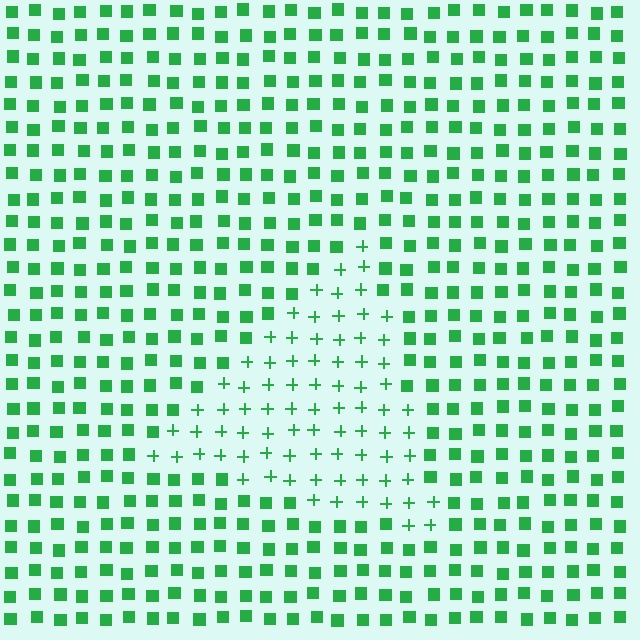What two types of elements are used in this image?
The image uses plus signs inside the triangle region and squares outside it.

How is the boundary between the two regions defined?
The boundary is defined by a change in element shape: plus signs inside vs. squares outside. All elements share the same color and spacing.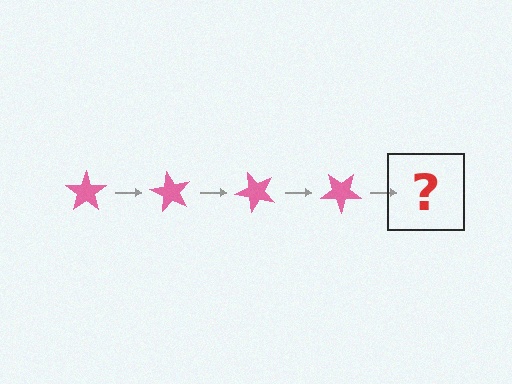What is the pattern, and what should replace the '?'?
The pattern is that the star rotates 60 degrees each step. The '?' should be a pink star rotated 240 degrees.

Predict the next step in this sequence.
The next step is a pink star rotated 240 degrees.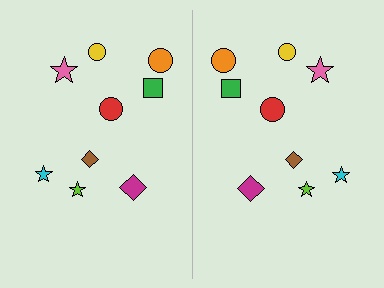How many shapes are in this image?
There are 18 shapes in this image.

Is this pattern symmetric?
Yes, this pattern has bilateral (reflection) symmetry.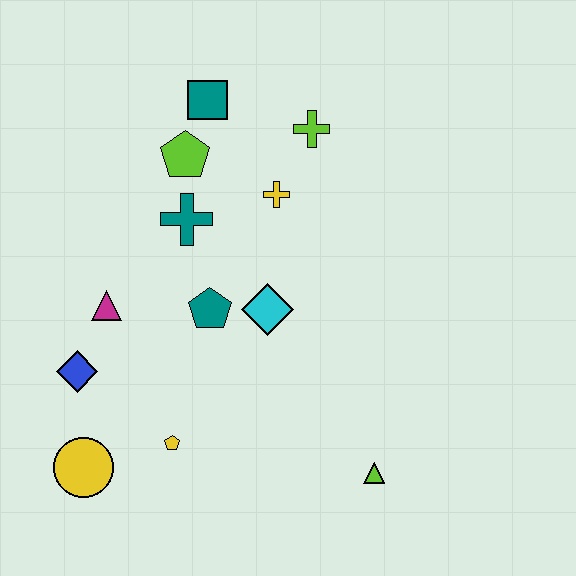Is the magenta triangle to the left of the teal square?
Yes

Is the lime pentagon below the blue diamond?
No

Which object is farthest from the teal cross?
The lime triangle is farthest from the teal cross.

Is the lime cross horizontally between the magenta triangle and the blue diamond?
No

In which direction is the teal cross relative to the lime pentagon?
The teal cross is below the lime pentagon.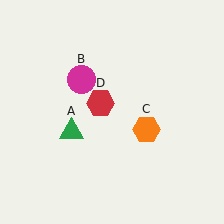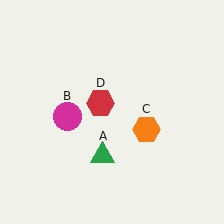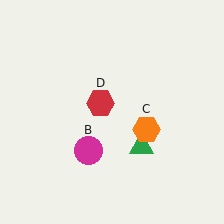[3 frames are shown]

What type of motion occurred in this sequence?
The green triangle (object A), magenta circle (object B) rotated counterclockwise around the center of the scene.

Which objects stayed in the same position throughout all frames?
Orange hexagon (object C) and red hexagon (object D) remained stationary.